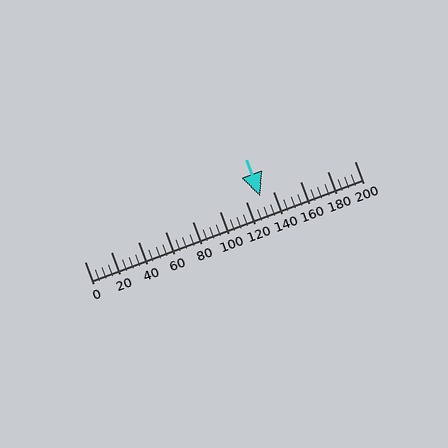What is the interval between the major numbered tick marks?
The major tick marks are spaced 20 units apart.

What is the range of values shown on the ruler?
The ruler shows values from 0 to 200.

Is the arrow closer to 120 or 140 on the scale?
The arrow is closer to 140.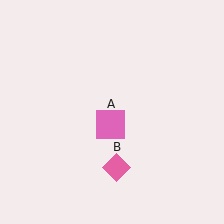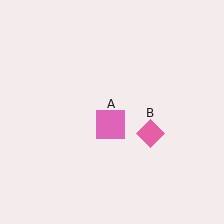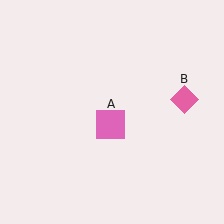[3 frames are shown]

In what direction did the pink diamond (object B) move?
The pink diamond (object B) moved up and to the right.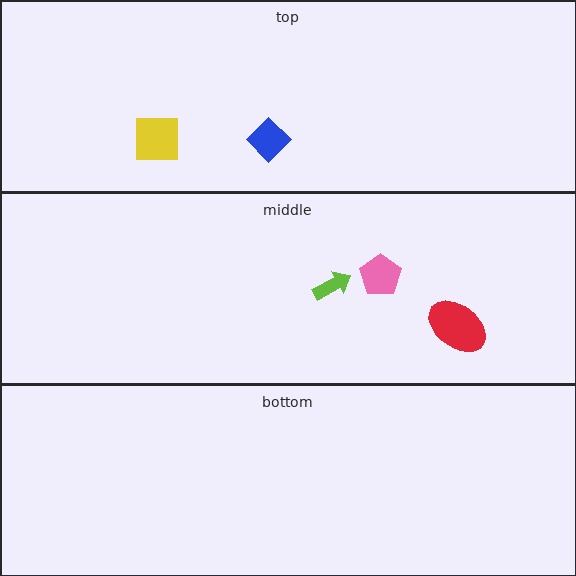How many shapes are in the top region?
2.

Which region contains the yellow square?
The top region.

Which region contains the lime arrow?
The middle region.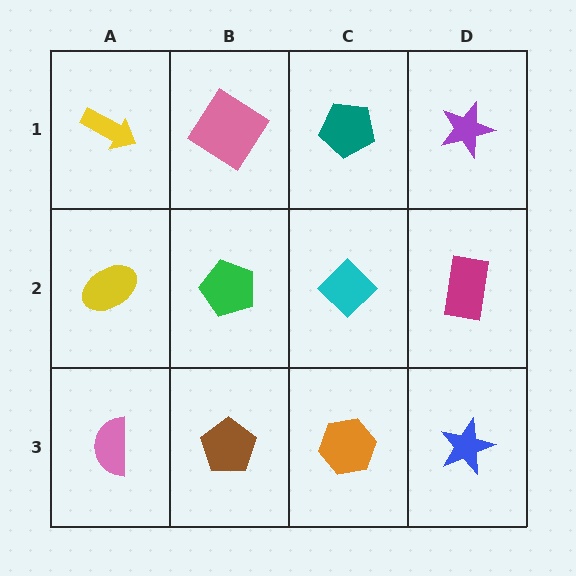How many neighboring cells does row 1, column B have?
3.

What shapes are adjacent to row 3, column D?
A magenta rectangle (row 2, column D), an orange hexagon (row 3, column C).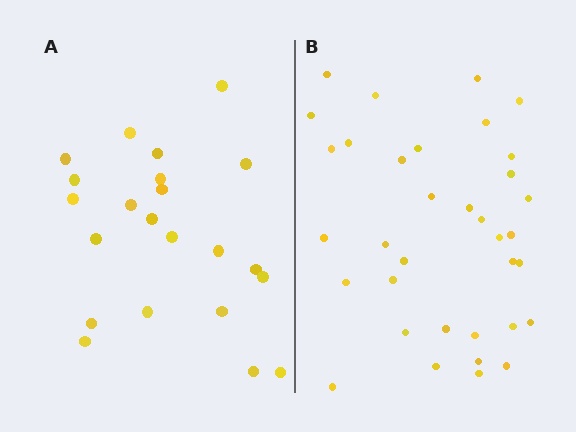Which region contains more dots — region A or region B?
Region B (the right region) has more dots.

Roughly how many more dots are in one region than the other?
Region B has approximately 15 more dots than region A.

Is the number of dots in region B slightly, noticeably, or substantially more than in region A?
Region B has substantially more. The ratio is roughly 1.6 to 1.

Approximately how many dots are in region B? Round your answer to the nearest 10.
About 40 dots. (The exact count is 35, which rounds to 40.)